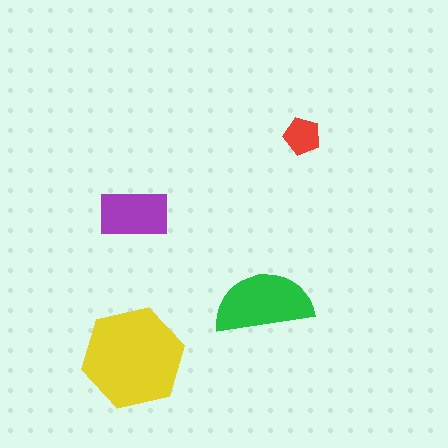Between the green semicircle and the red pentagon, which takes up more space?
The green semicircle.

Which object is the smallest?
The red pentagon.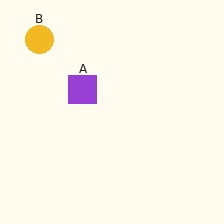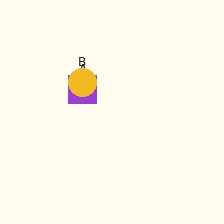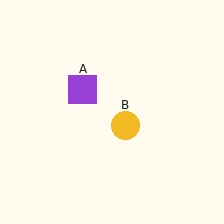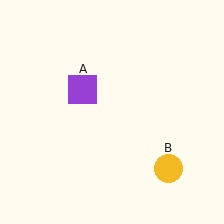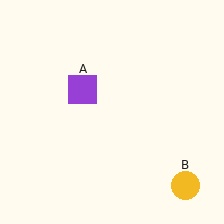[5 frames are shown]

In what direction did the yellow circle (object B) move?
The yellow circle (object B) moved down and to the right.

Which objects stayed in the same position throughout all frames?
Purple square (object A) remained stationary.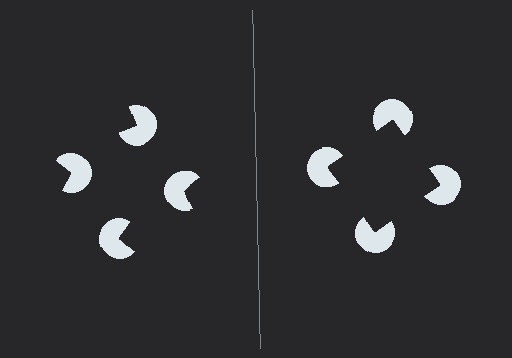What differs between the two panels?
The pac-man discs are positioned identically on both sides; only the wedge orientations differ. On the right they align to a square; on the left they are misaligned.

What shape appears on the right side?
An illusory square.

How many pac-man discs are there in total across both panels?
8 — 4 on each side.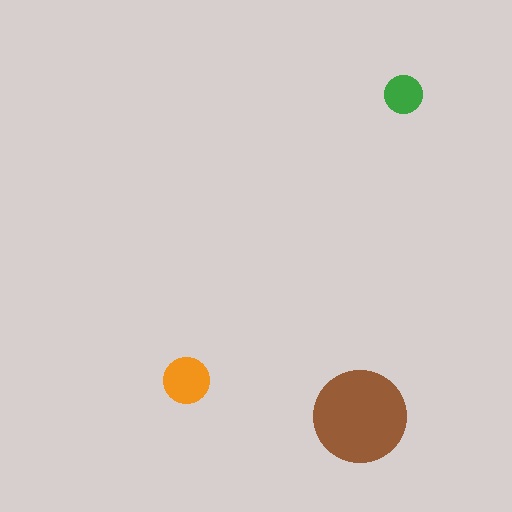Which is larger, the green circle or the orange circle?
The orange one.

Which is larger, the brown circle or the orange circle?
The brown one.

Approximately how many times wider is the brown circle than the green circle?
About 2.5 times wider.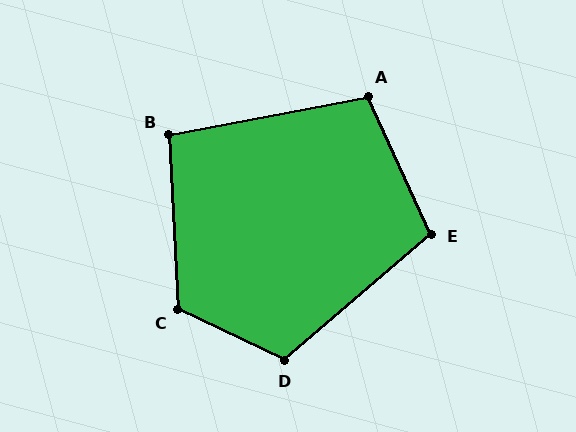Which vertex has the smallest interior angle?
B, at approximately 98 degrees.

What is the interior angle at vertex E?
Approximately 106 degrees (obtuse).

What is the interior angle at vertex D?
Approximately 114 degrees (obtuse).